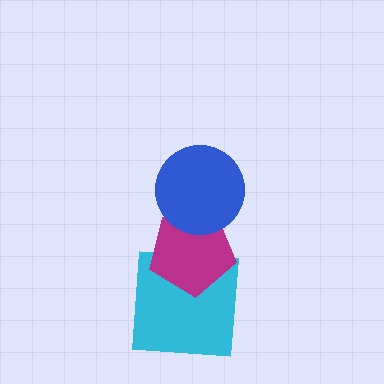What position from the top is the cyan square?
The cyan square is 3rd from the top.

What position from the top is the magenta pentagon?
The magenta pentagon is 2nd from the top.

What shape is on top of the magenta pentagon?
The blue circle is on top of the magenta pentagon.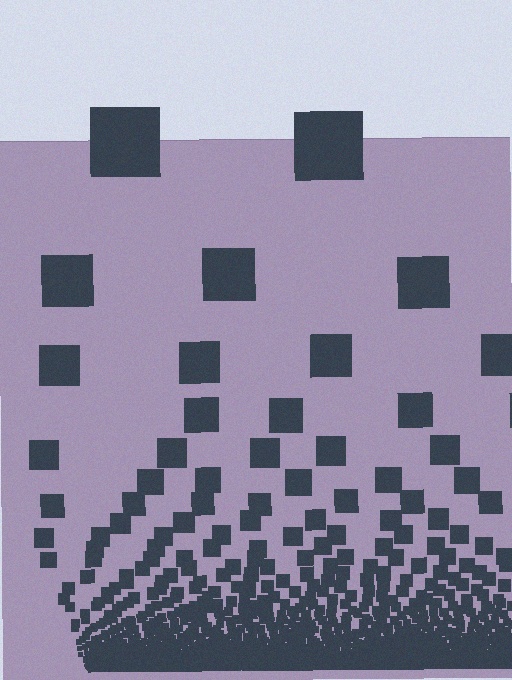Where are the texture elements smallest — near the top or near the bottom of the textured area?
Near the bottom.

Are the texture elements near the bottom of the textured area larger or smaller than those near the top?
Smaller. The gradient is inverted — elements near the bottom are smaller and denser.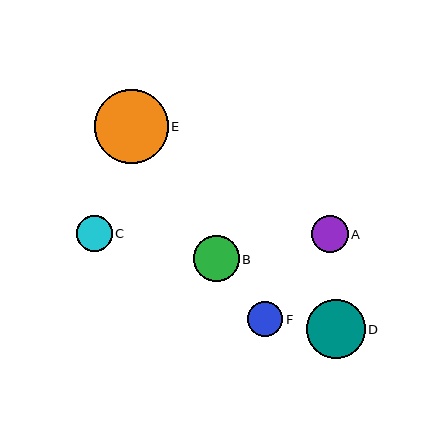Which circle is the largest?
Circle E is the largest with a size of approximately 73 pixels.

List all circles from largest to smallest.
From largest to smallest: E, D, B, A, C, F.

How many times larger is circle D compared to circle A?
Circle D is approximately 1.6 times the size of circle A.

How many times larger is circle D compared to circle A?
Circle D is approximately 1.6 times the size of circle A.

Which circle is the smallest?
Circle F is the smallest with a size of approximately 35 pixels.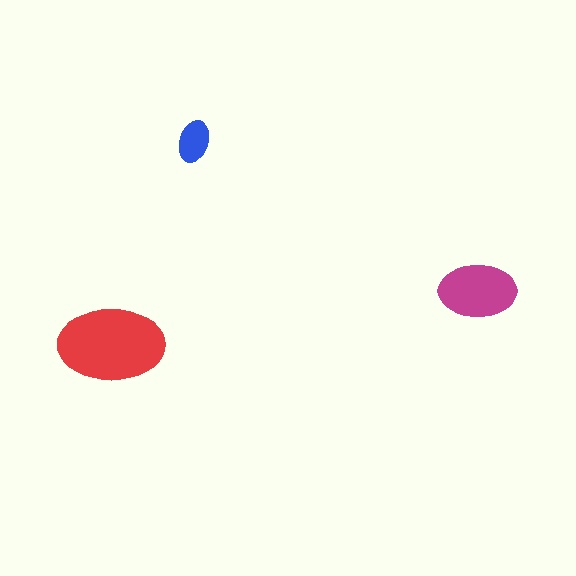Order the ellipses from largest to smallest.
the red one, the magenta one, the blue one.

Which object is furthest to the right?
The magenta ellipse is rightmost.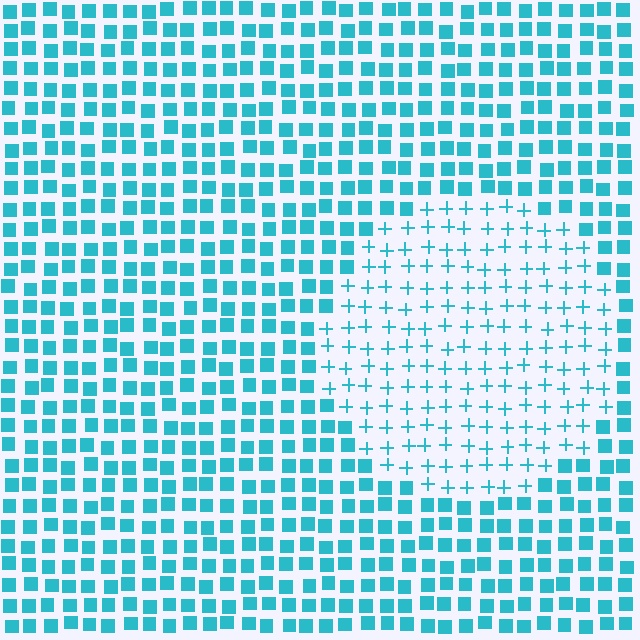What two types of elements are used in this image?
The image uses plus signs inside the circle region and squares outside it.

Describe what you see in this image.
The image is filled with small cyan elements arranged in a uniform grid. A circle-shaped region contains plus signs, while the surrounding area contains squares. The boundary is defined purely by the change in element shape.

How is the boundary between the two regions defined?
The boundary is defined by a change in element shape: plus signs inside vs. squares outside. All elements share the same color and spacing.